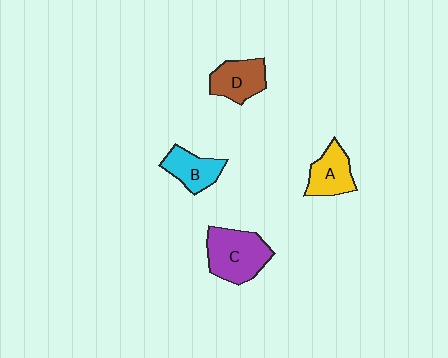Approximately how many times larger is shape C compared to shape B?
Approximately 1.6 times.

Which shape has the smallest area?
Shape B (cyan).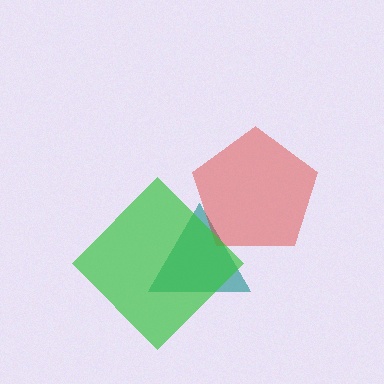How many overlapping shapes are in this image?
There are 3 overlapping shapes in the image.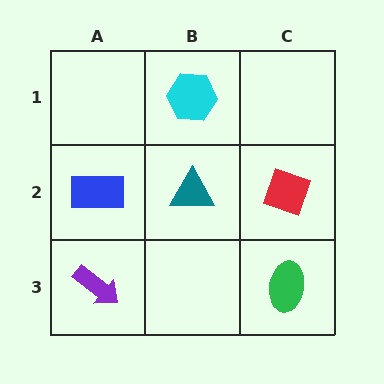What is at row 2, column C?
A red diamond.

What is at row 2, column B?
A teal triangle.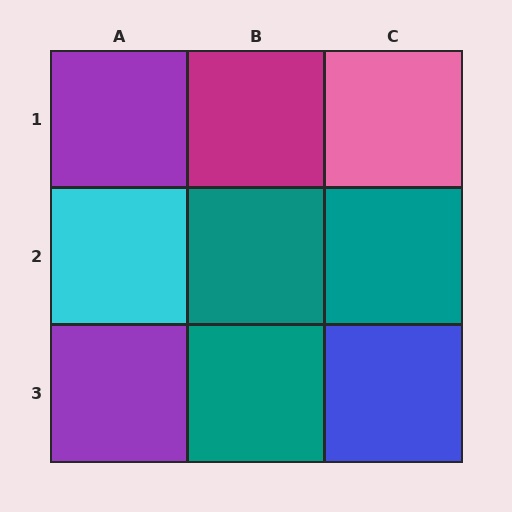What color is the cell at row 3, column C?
Blue.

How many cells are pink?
1 cell is pink.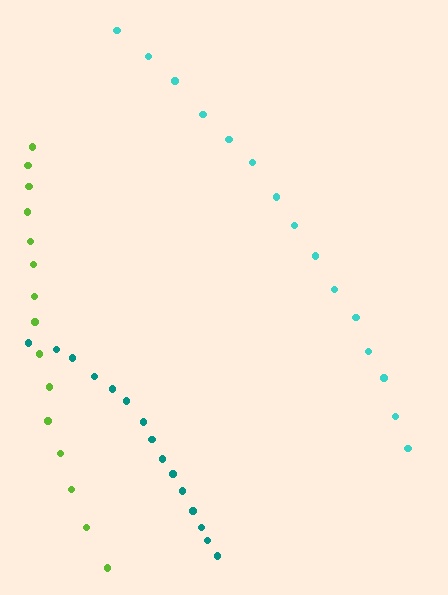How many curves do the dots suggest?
There are 3 distinct paths.